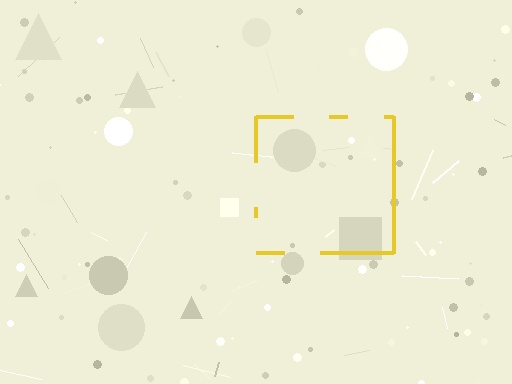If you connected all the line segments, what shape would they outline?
They would outline a square.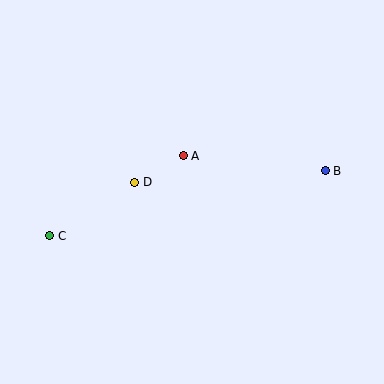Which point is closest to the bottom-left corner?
Point C is closest to the bottom-left corner.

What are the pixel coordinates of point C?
Point C is at (50, 236).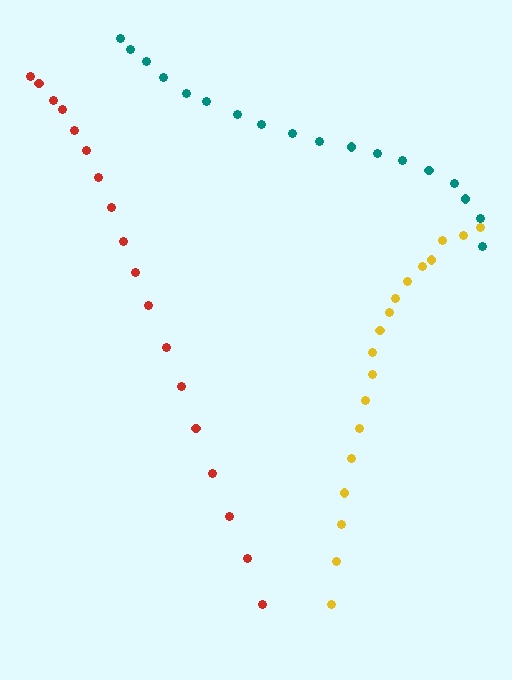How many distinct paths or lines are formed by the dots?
There are 3 distinct paths.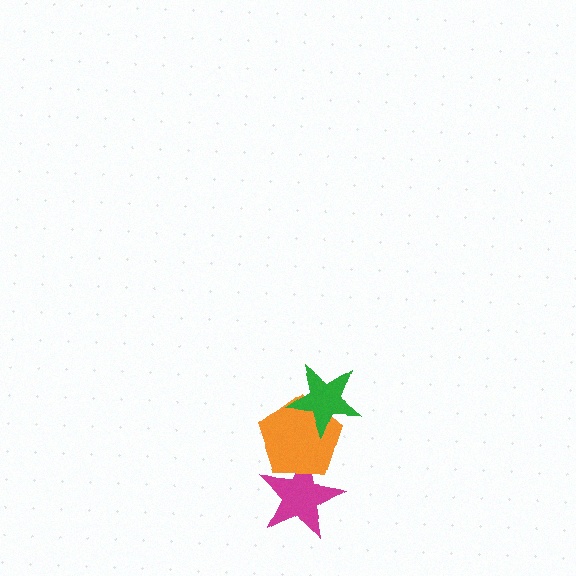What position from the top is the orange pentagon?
The orange pentagon is 2nd from the top.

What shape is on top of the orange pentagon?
The green star is on top of the orange pentagon.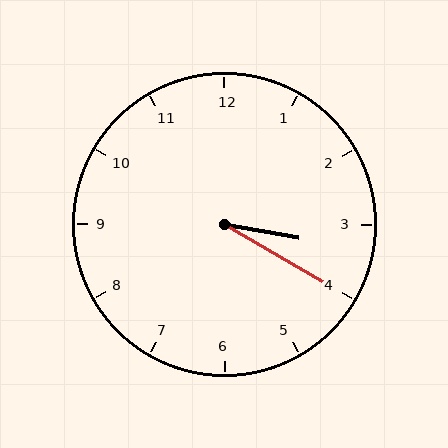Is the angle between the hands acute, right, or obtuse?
It is acute.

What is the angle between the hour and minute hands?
Approximately 20 degrees.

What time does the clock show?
3:20.